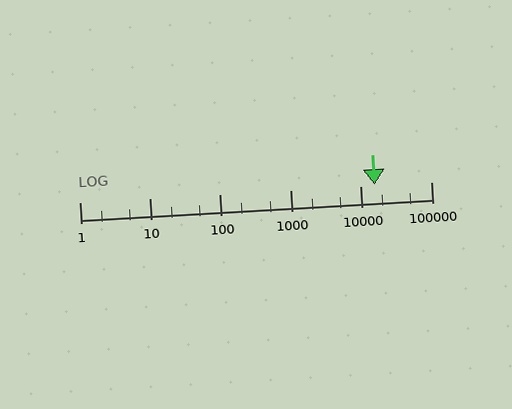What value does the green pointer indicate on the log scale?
The pointer indicates approximately 16000.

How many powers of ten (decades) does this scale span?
The scale spans 5 decades, from 1 to 100000.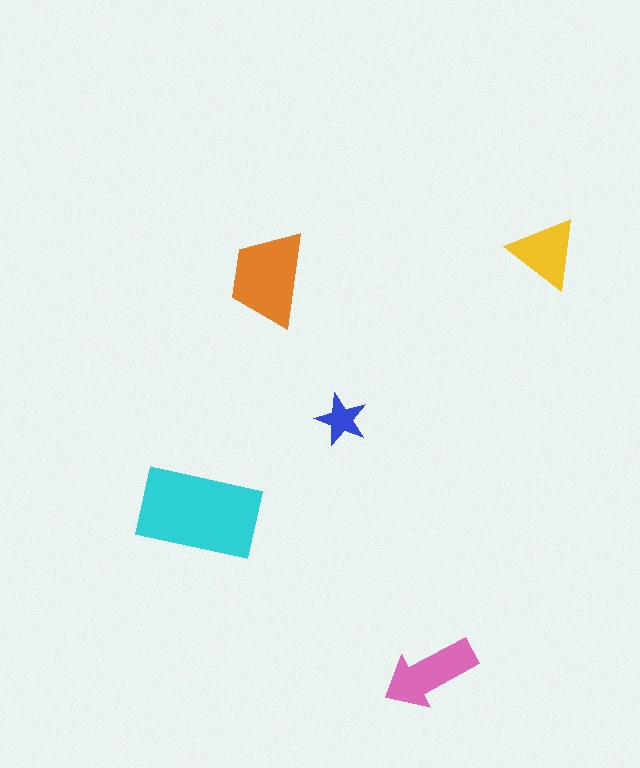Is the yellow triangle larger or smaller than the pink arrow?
Smaller.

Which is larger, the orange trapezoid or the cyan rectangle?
The cyan rectangle.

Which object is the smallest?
The blue star.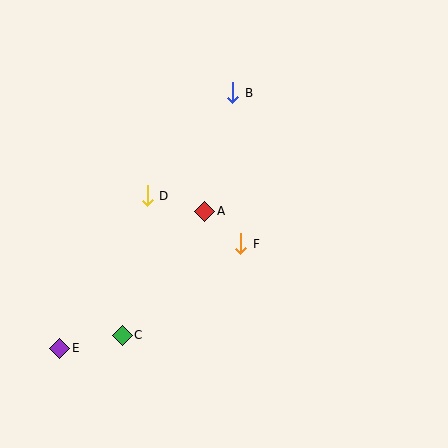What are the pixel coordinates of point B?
Point B is at (233, 93).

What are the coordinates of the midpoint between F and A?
The midpoint between F and A is at (223, 228).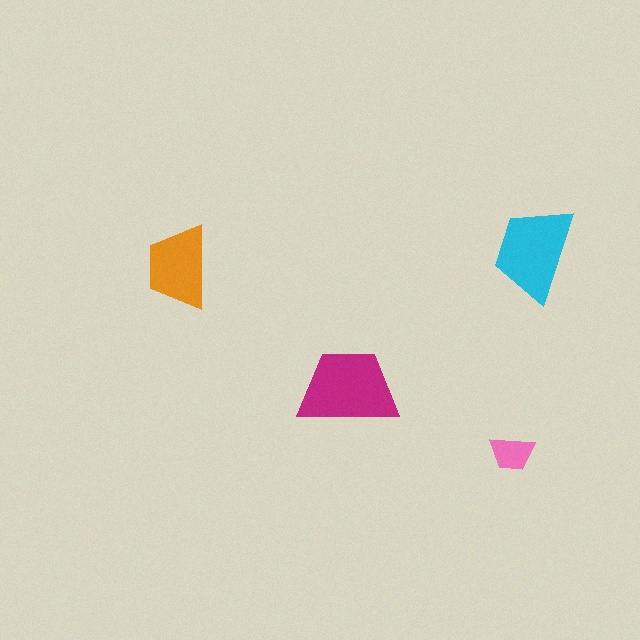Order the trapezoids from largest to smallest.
the magenta one, the cyan one, the orange one, the pink one.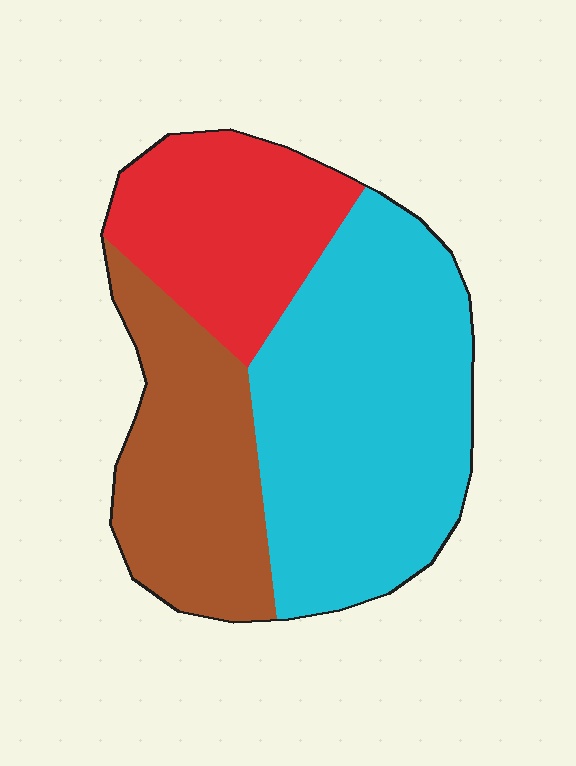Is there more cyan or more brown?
Cyan.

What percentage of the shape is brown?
Brown takes up about one quarter (1/4) of the shape.